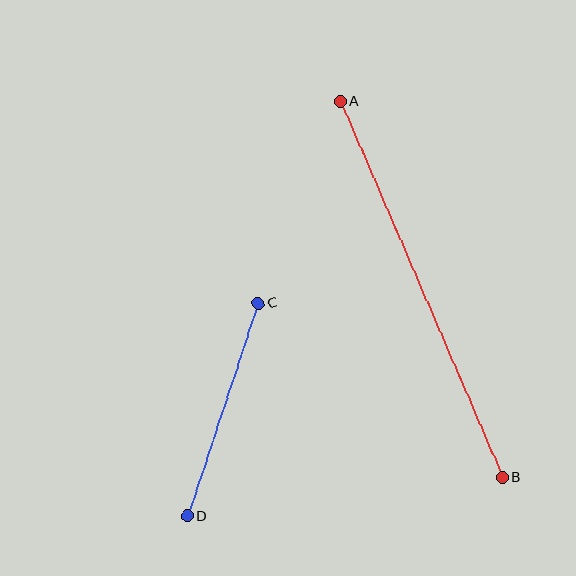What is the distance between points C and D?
The distance is approximately 225 pixels.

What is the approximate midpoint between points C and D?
The midpoint is at approximately (223, 410) pixels.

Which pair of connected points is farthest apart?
Points A and B are farthest apart.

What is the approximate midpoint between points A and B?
The midpoint is at approximately (421, 290) pixels.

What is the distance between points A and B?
The distance is approximately 410 pixels.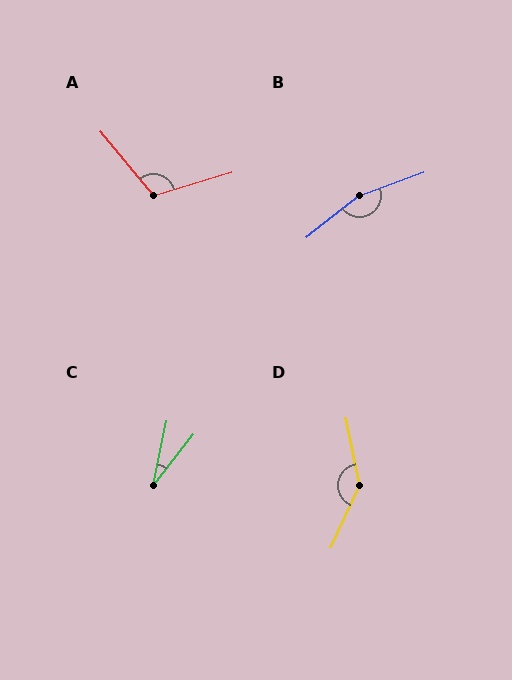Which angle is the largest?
B, at approximately 161 degrees.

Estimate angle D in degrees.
Approximately 144 degrees.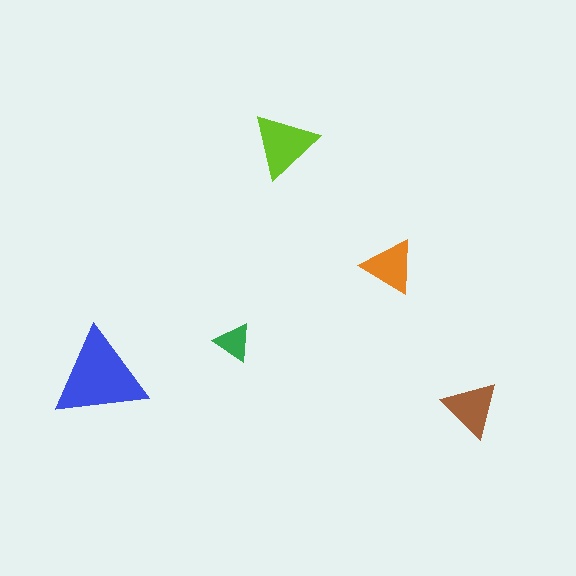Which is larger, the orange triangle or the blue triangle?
The blue one.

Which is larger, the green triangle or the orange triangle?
The orange one.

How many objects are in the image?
There are 5 objects in the image.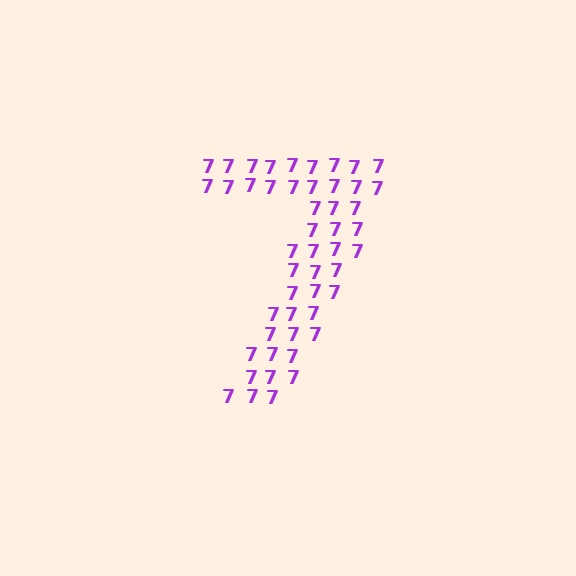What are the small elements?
The small elements are digit 7's.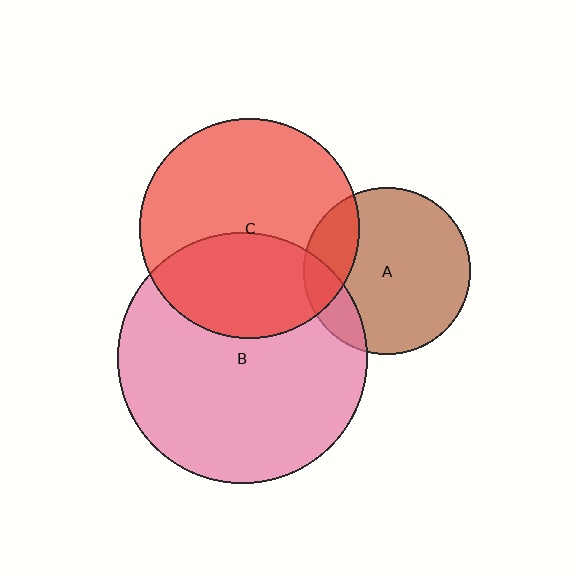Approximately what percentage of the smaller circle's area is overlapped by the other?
Approximately 20%.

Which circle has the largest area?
Circle B (pink).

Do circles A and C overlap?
Yes.